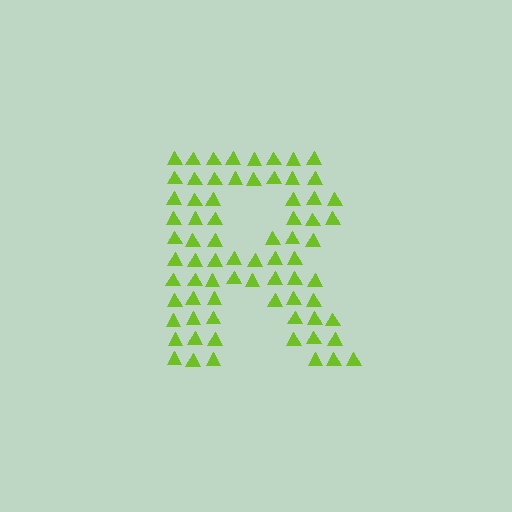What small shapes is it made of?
It is made of small triangles.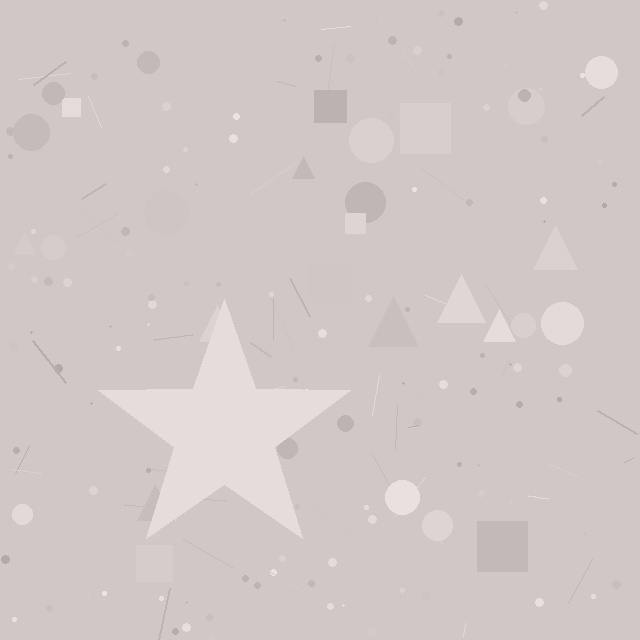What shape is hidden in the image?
A star is hidden in the image.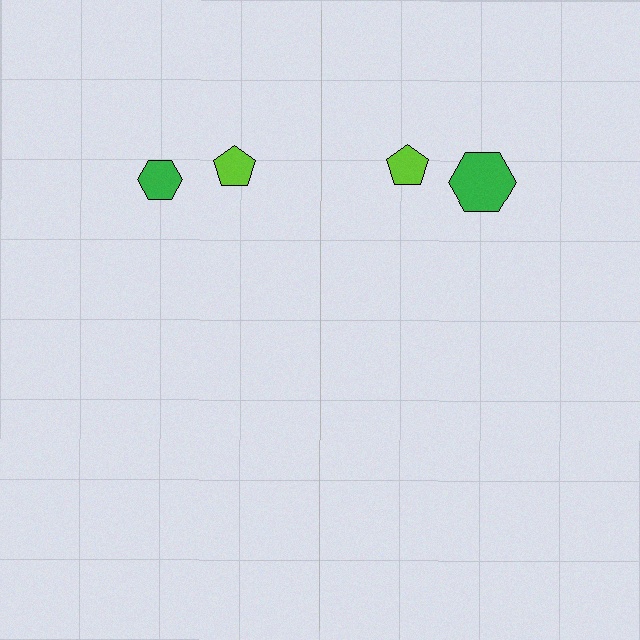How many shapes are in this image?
There are 4 shapes in this image.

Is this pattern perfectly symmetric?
No, the pattern is not perfectly symmetric. The green hexagon on the right side has a different size than its mirror counterpart.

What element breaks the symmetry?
The green hexagon on the right side has a different size than its mirror counterpart.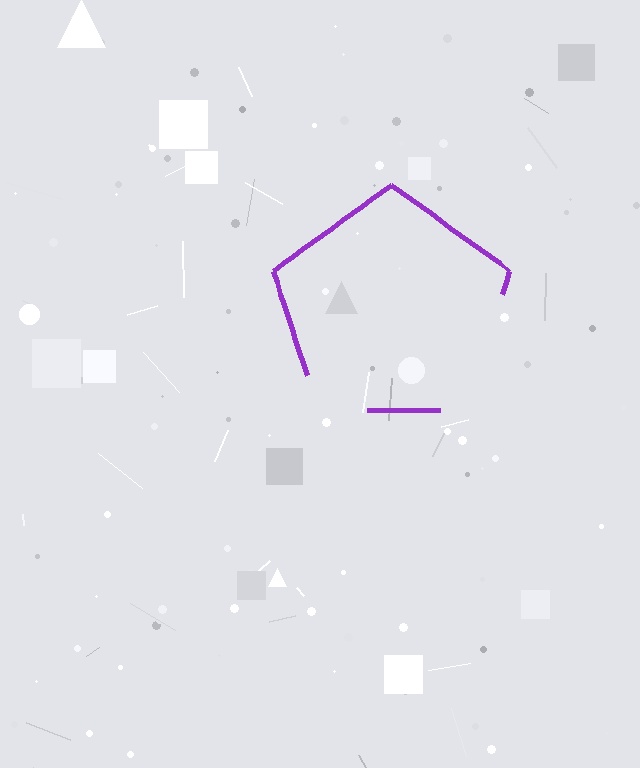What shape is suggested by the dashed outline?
The dashed outline suggests a pentagon.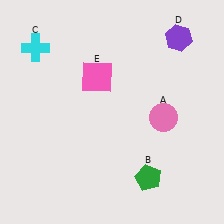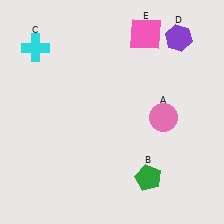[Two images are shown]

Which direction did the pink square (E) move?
The pink square (E) moved right.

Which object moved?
The pink square (E) moved right.